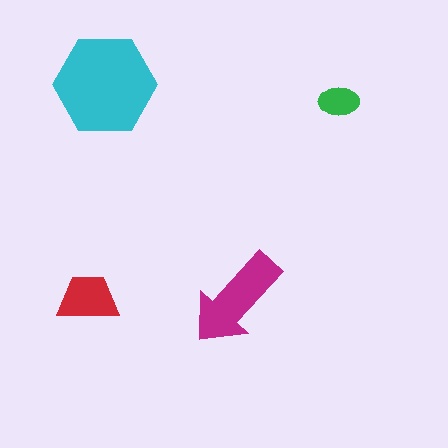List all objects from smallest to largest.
The green ellipse, the red trapezoid, the magenta arrow, the cyan hexagon.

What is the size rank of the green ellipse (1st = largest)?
4th.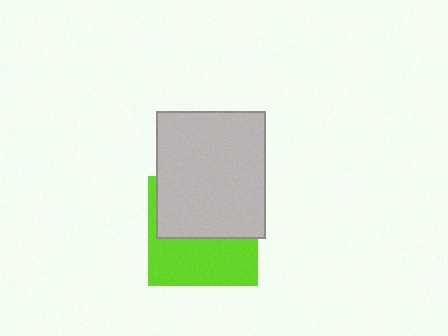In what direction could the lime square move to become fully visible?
The lime square could move down. That would shift it out from behind the light gray rectangle entirely.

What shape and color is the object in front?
The object in front is a light gray rectangle.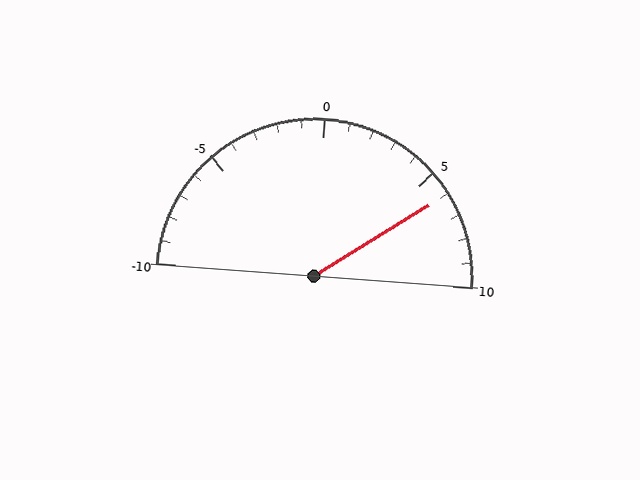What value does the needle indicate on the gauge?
The needle indicates approximately 6.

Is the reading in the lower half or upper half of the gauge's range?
The reading is in the upper half of the range (-10 to 10).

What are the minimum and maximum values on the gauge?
The gauge ranges from -10 to 10.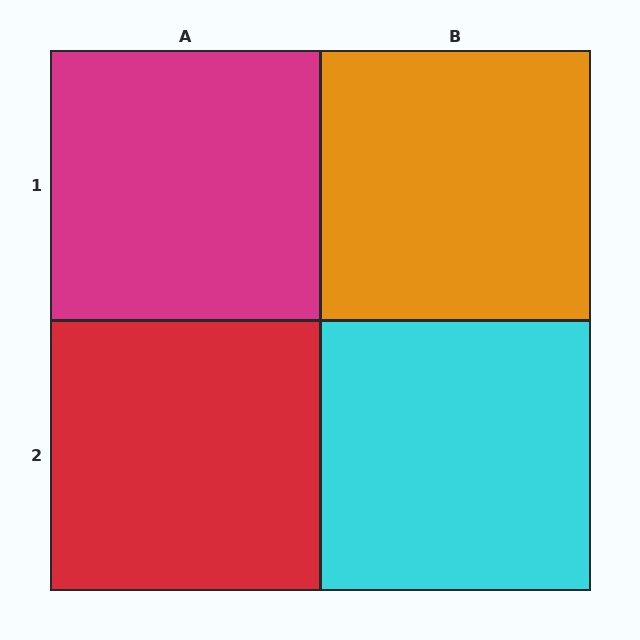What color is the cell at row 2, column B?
Cyan.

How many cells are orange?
1 cell is orange.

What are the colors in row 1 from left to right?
Magenta, orange.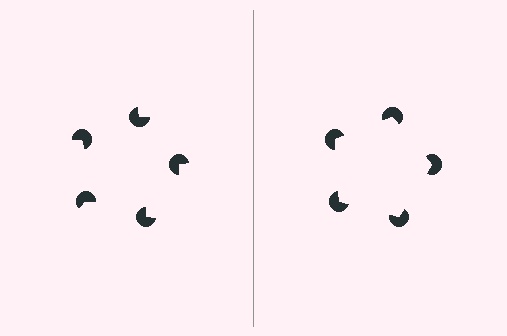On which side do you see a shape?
An illusory pentagon appears on the right side. On the left side the wedge cuts are rotated, so no coherent shape forms.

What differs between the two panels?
The pac-man discs are positioned identically on both sides; only the wedge orientations differ. On the right they align to a pentagon; on the left they are misaligned.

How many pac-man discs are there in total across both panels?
10 — 5 on each side.